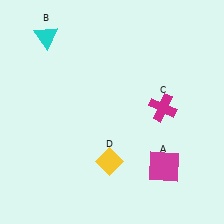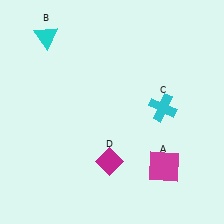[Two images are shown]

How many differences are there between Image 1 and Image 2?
There are 2 differences between the two images.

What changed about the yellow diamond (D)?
In Image 1, D is yellow. In Image 2, it changed to magenta.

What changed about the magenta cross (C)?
In Image 1, C is magenta. In Image 2, it changed to cyan.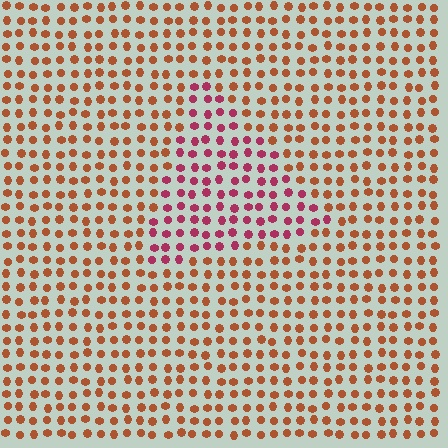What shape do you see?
I see a triangle.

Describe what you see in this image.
The image is filled with small brown elements in a uniform arrangement. A triangle-shaped region is visible where the elements are tinted to a slightly different hue, forming a subtle color boundary.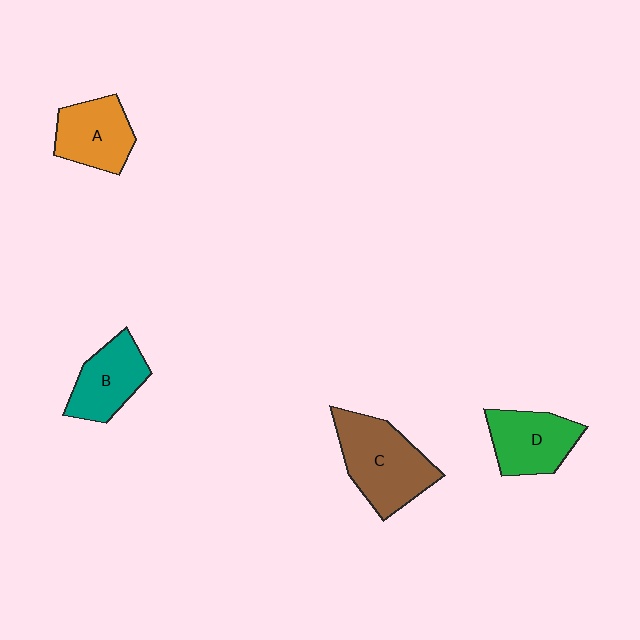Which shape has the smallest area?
Shape B (teal).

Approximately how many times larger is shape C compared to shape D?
Approximately 1.4 times.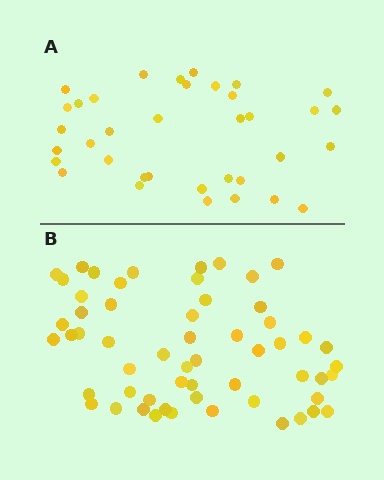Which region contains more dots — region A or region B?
Region B (the bottom region) has more dots.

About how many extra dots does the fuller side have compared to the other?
Region B has approximately 20 more dots than region A.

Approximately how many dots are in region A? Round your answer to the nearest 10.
About 40 dots. (The exact count is 36, which rounds to 40.)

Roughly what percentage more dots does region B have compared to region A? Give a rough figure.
About 60% more.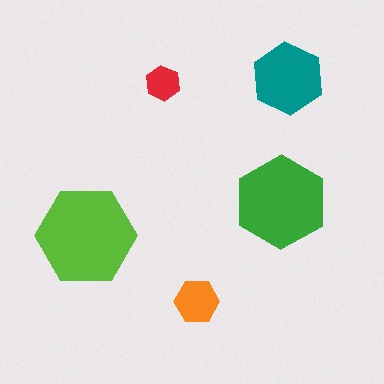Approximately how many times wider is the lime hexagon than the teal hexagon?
About 1.5 times wider.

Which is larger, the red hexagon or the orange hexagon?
The orange one.